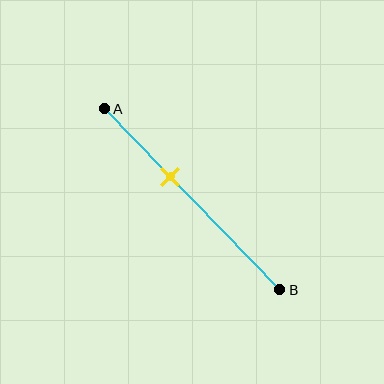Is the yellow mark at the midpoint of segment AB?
No, the mark is at about 40% from A, not at the 50% midpoint.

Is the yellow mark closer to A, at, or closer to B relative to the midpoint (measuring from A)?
The yellow mark is closer to point A than the midpoint of segment AB.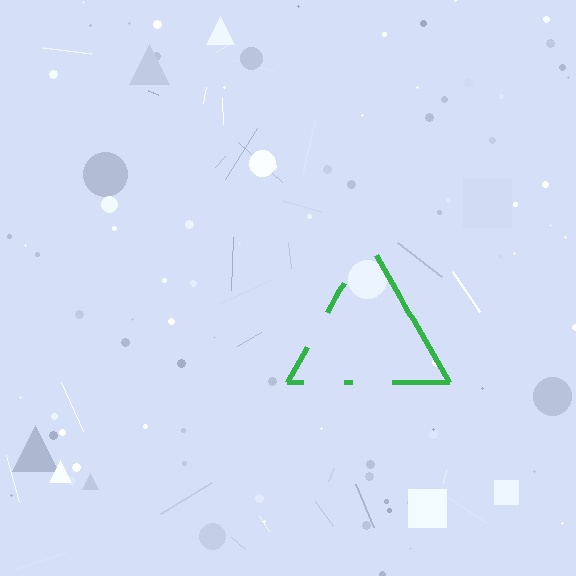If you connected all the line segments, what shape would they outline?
They would outline a triangle.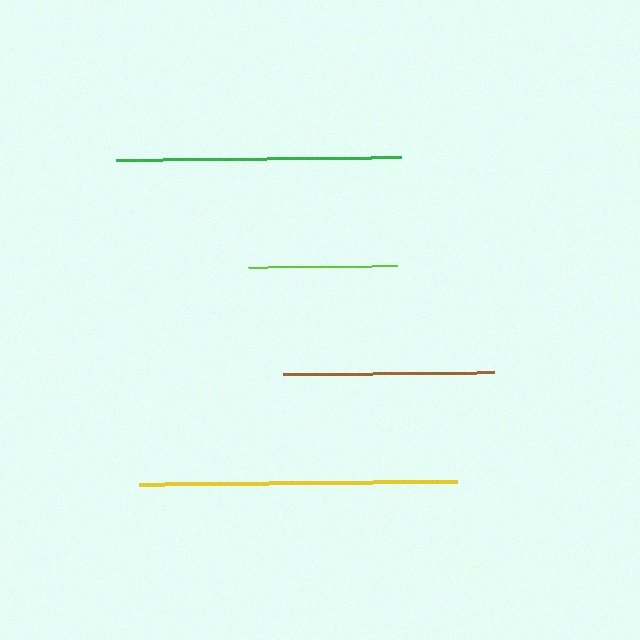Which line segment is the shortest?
The lime line is the shortest at approximately 150 pixels.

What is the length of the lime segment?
The lime segment is approximately 150 pixels long.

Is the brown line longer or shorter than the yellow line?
The yellow line is longer than the brown line.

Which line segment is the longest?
The yellow line is the longest at approximately 318 pixels.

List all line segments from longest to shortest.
From longest to shortest: yellow, green, brown, lime.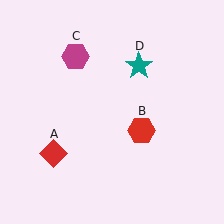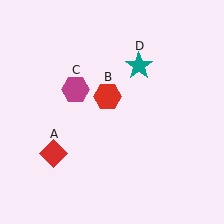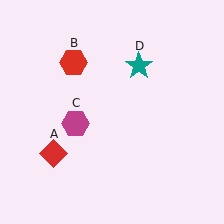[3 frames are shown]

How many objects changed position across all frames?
2 objects changed position: red hexagon (object B), magenta hexagon (object C).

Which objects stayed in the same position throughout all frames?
Red diamond (object A) and teal star (object D) remained stationary.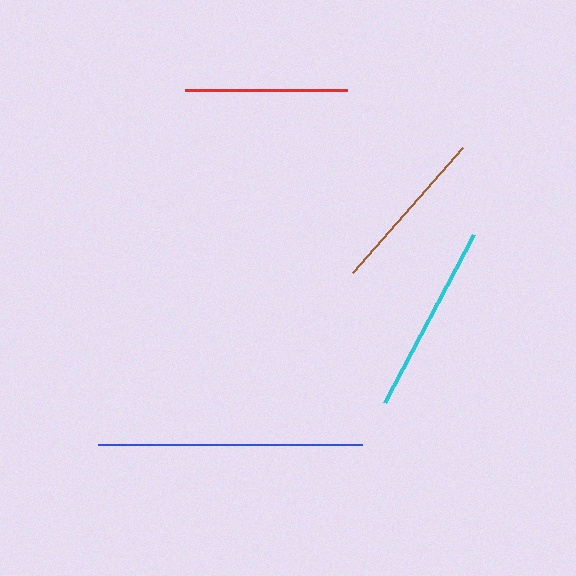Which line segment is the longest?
The blue line is the longest at approximately 264 pixels.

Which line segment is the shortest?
The red line is the shortest at approximately 162 pixels.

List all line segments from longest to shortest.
From longest to shortest: blue, cyan, brown, red.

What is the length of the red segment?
The red segment is approximately 162 pixels long.